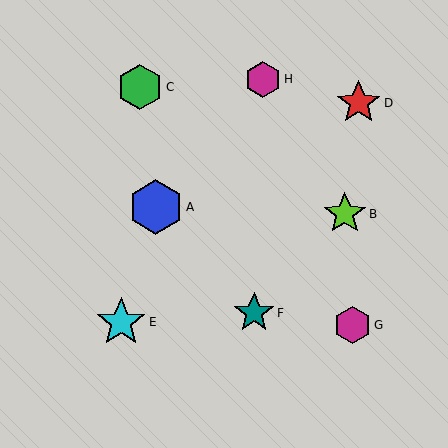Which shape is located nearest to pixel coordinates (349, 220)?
The lime star (labeled B) at (345, 214) is nearest to that location.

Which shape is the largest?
The blue hexagon (labeled A) is the largest.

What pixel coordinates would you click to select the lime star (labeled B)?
Click at (345, 214) to select the lime star B.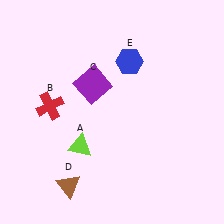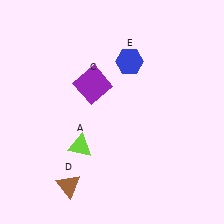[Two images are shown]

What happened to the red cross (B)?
The red cross (B) was removed in Image 2. It was in the top-left area of Image 1.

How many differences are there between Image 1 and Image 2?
There is 1 difference between the two images.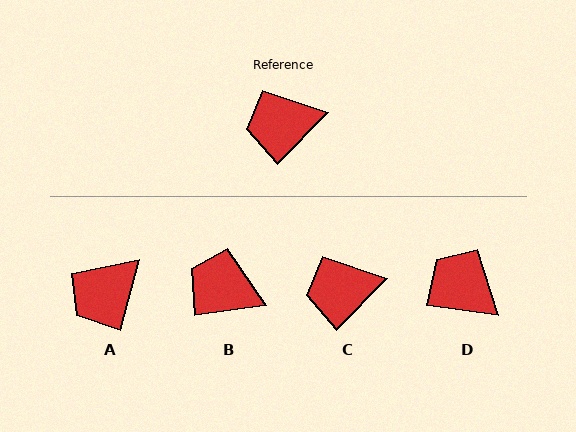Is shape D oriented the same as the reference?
No, it is off by about 53 degrees.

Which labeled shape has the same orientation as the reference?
C.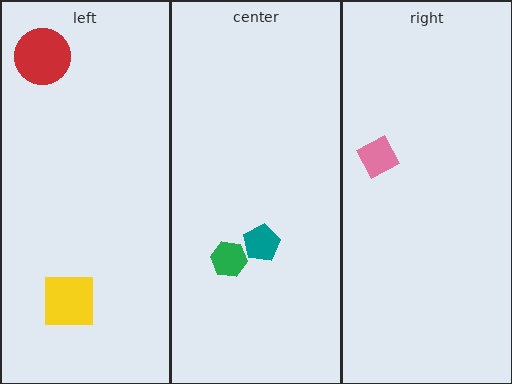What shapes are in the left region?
The yellow square, the red circle.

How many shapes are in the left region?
2.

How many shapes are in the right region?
1.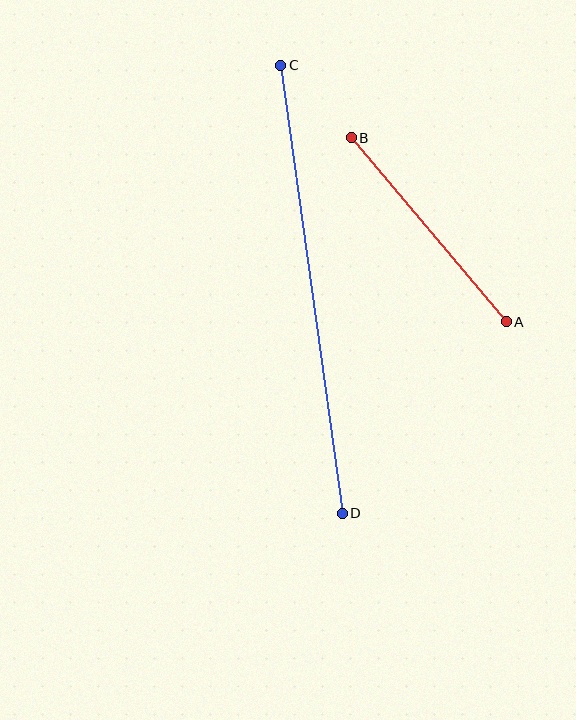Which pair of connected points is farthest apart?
Points C and D are farthest apart.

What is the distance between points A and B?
The distance is approximately 241 pixels.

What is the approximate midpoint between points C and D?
The midpoint is at approximately (312, 289) pixels.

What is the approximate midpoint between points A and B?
The midpoint is at approximately (429, 230) pixels.